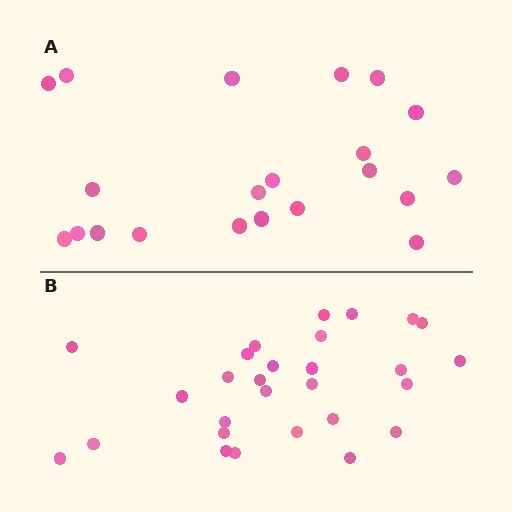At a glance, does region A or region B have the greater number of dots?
Region B (the bottom region) has more dots.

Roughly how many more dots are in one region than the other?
Region B has roughly 8 or so more dots than region A.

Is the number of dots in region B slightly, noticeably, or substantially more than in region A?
Region B has noticeably more, but not dramatically so. The ratio is roughly 1.3 to 1.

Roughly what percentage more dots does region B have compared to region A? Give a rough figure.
About 35% more.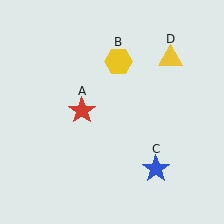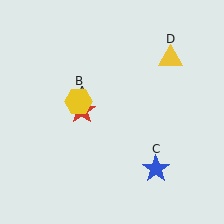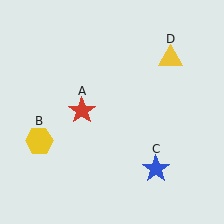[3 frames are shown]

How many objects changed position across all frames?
1 object changed position: yellow hexagon (object B).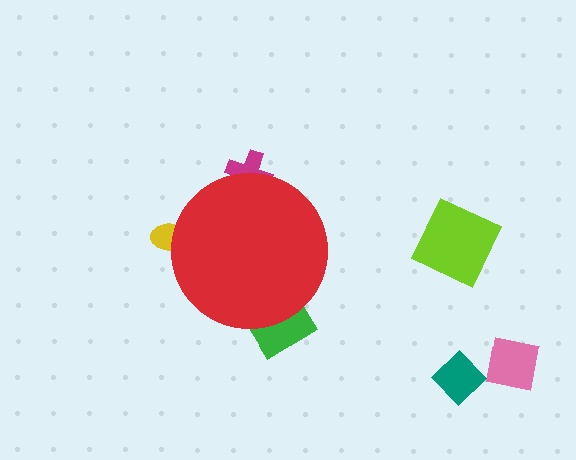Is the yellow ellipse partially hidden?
Yes, the yellow ellipse is partially hidden behind the red circle.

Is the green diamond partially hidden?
Yes, the green diamond is partially hidden behind the red circle.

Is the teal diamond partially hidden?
No, the teal diamond is fully visible.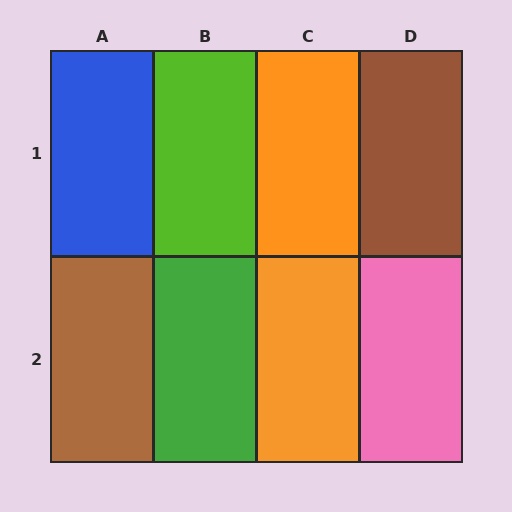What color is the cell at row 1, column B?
Lime.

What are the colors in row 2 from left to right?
Brown, green, orange, pink.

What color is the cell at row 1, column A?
Blue.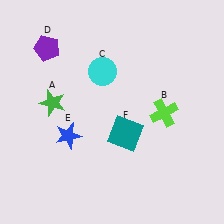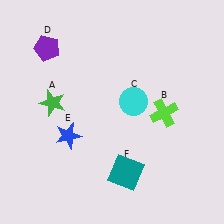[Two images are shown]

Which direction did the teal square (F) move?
The teal square (F) moved down.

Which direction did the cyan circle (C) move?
The cyan circle (C) moved right.